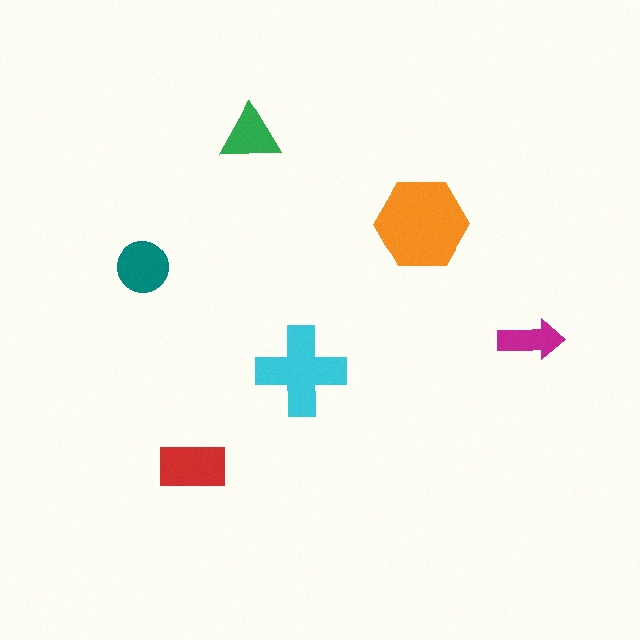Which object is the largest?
The orange hexagon.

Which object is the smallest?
The magenta arrow.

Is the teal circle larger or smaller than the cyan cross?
Smaller.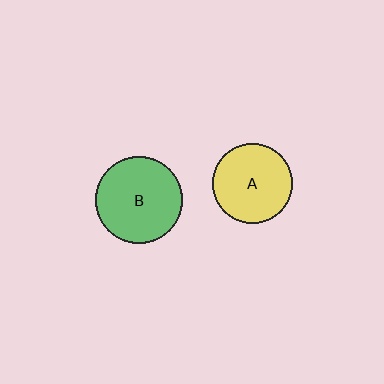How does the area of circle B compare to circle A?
Approximately 1.2 times.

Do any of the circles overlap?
No, none of the circles overlap.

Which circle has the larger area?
Circle B (green).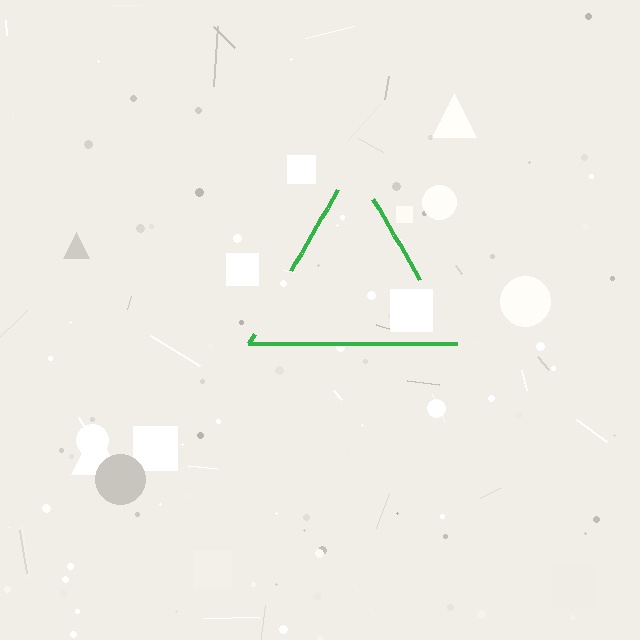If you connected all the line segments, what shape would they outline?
They would outline a triangle.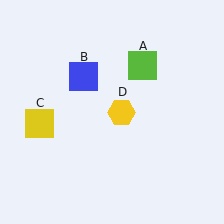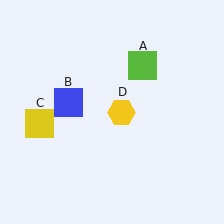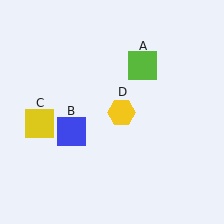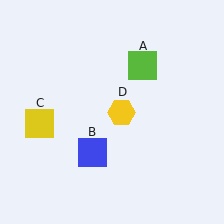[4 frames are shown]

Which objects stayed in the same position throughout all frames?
Lime square (object A) and yellow square (object C) and yellow hexagon (object D) remained stationary.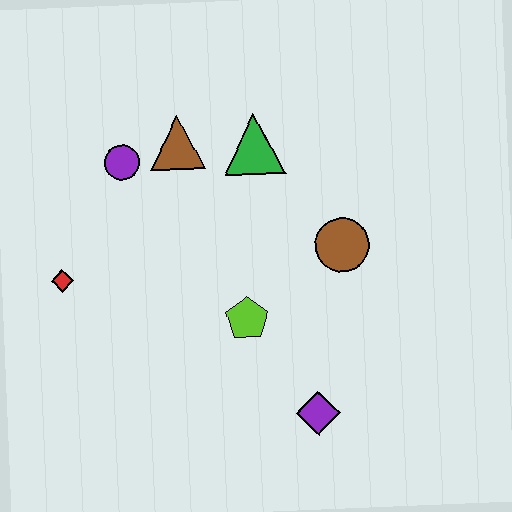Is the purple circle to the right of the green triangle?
No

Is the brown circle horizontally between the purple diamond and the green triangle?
No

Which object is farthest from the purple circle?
The purple diamond is farthest from the purple circle.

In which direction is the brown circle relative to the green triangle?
The brown circle is below the green triangle.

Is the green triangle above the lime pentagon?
Yes